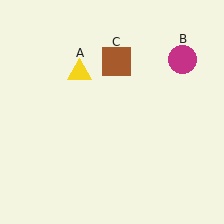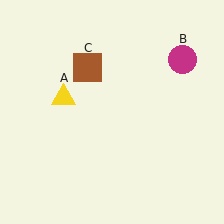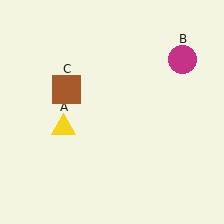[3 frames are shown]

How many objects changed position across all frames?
2 objects changed position: yellow triangle (object A), brown square (object C).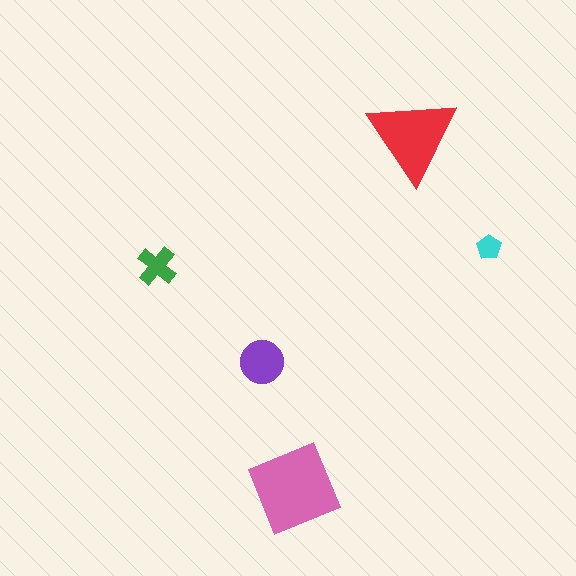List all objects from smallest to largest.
The cyan pentagon, the green cross, the purple circle, the red triangle, the pink square.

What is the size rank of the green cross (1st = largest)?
4th.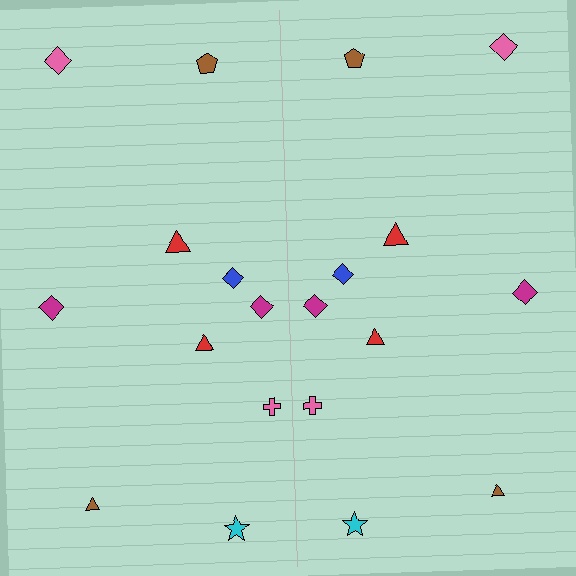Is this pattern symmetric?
Yes, this pattern has bilateral (reflection) symmetry.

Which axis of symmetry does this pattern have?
The pattern has a vertical axis of symmetry running through the center of the image.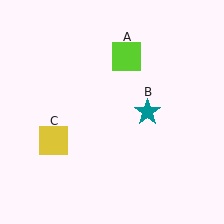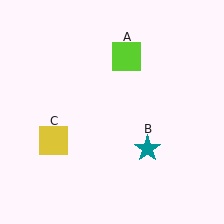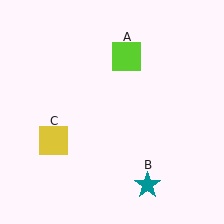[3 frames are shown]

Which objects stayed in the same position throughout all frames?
Lime square (object A) and yellow square (object C) remained stationary.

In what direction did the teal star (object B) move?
The teal star (object B) moved down.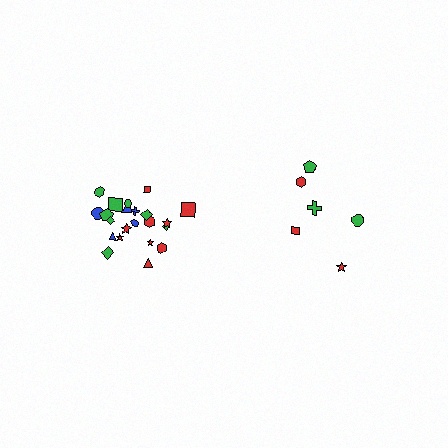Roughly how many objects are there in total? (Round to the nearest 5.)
Roughly 30 objects in total.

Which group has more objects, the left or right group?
The left group.